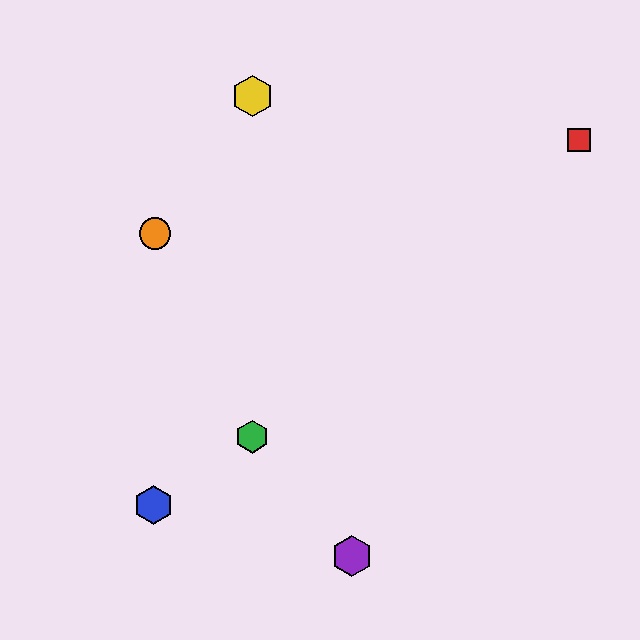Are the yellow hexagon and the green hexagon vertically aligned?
Yes, both are at x≈252.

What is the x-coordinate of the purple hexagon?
The purple hexagon is at x≈352.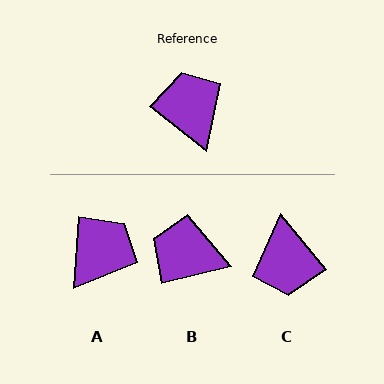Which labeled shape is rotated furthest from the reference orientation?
C, about 168 degrees away.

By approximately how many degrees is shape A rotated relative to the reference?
Approximately 56 degrees clockwise.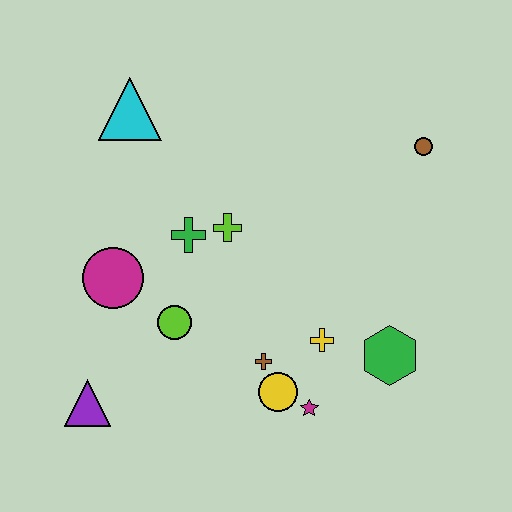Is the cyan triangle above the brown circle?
Yes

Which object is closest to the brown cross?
The yellow circle is closest to the brown cross.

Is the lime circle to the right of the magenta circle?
Yes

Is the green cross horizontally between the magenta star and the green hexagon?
No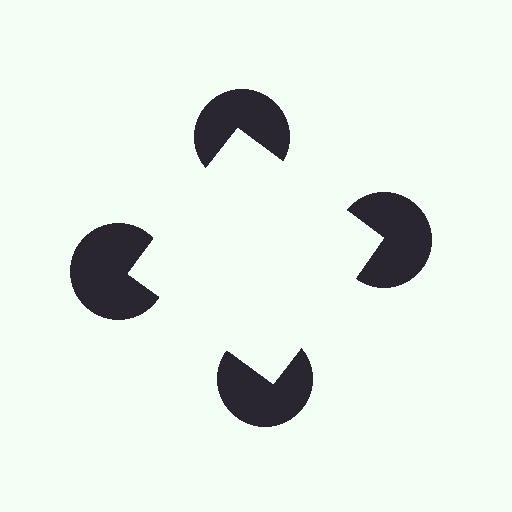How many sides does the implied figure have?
4 sides.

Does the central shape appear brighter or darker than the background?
It typically appears slightly brighter than the background, even though no actual brightness change is drawn.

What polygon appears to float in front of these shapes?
An illusory square — its edges are inferred from the aligned wedge cuts in the pac-man discs, not physically drawn.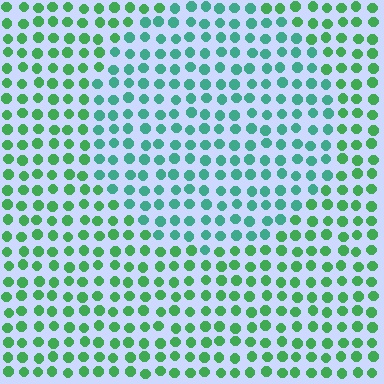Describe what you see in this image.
The image is filled with small green elements in a uniform arrangement. A circle-shaped region is visible where the elements are tinted to a slightly different hue, forming a subtle color boundary.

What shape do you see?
I see a circle.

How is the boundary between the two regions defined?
The boundary is defined purely by a slight shift in hue (about 32 degrees). Spacing, size, and orientation are identical on both sides.